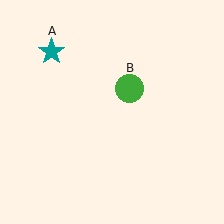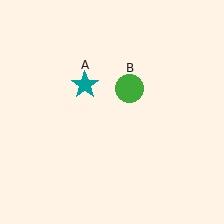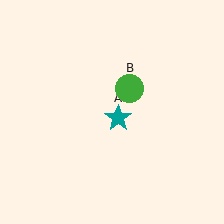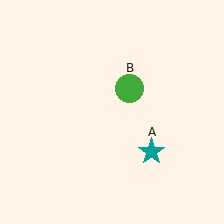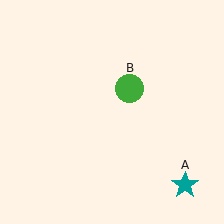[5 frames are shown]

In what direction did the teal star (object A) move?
The teal star (object A) moved down and to the right.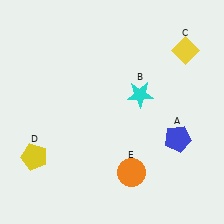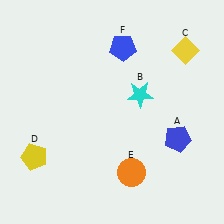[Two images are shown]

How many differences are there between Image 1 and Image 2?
There is 1 difference between the two images.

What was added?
A blue pentagon (F) was added in Image 2.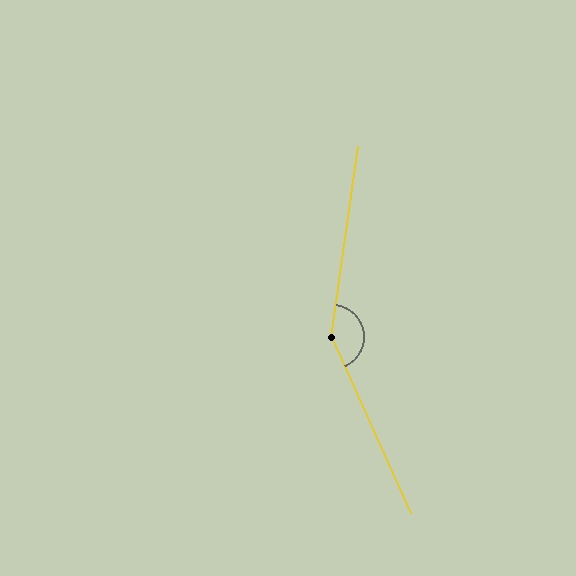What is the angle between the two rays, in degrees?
Approximately 148 degrees.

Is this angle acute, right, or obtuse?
It is obtuse.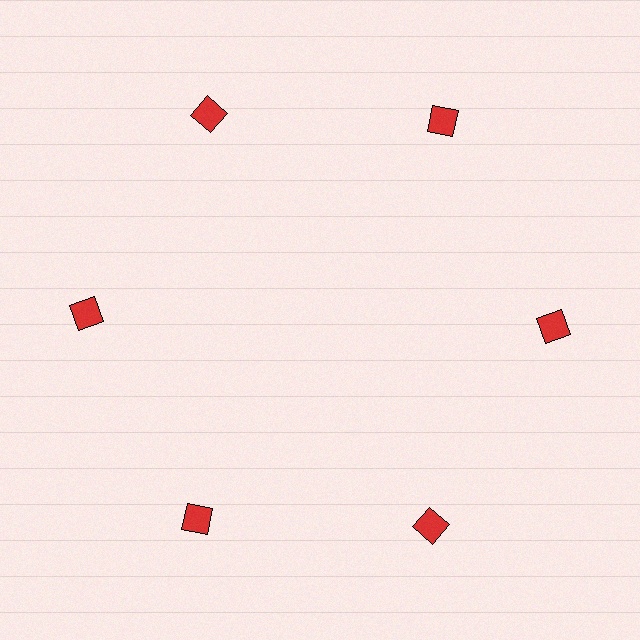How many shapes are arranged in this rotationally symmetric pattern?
There are 6 shapes, arranged in 6 groups of 1.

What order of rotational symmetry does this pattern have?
This pattern has 6-fold rotational symmetry.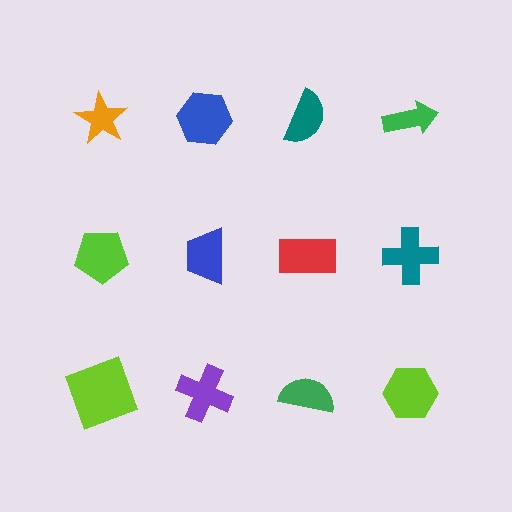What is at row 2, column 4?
A teal cross.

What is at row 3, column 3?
A green semicircle.